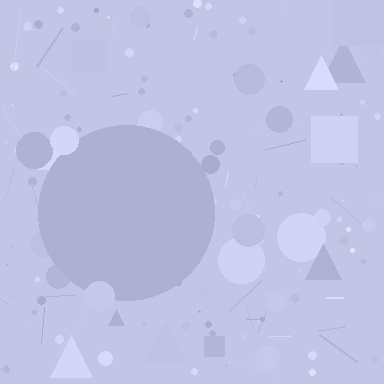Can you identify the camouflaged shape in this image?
The camouflaged shape is a circle.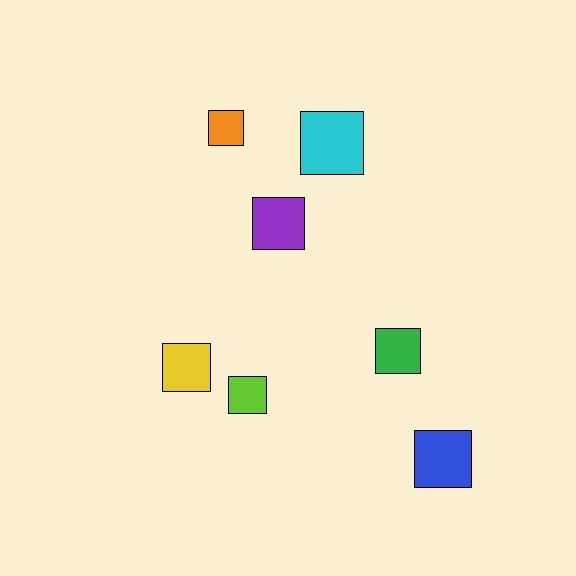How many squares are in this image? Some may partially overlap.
There are 7 squares.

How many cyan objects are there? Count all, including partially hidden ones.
There is 1 cyan object.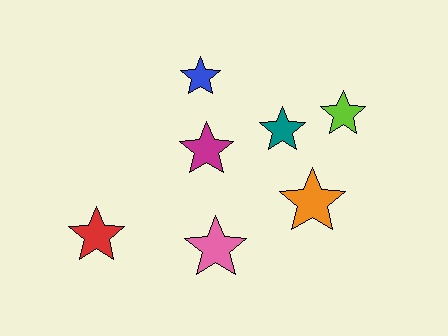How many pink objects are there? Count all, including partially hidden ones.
There is 1 pink object.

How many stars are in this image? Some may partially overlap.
There are 7 stars.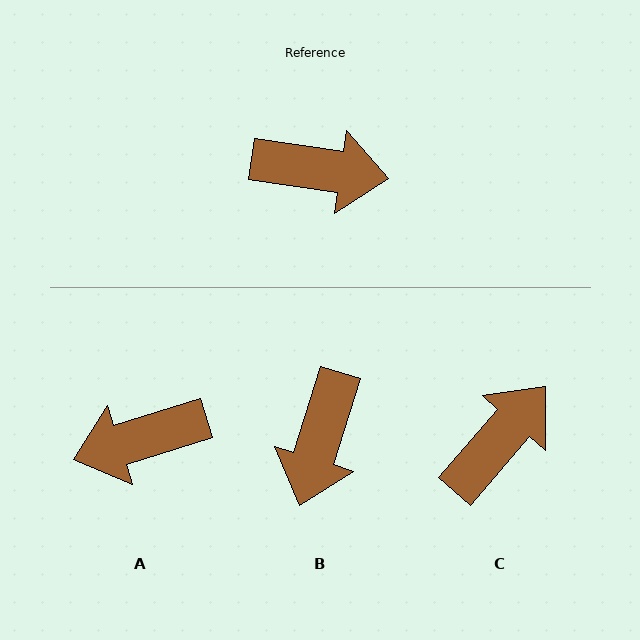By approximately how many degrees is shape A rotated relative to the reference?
Approximately 154 degrees clockwise.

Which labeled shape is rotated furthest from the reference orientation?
A, about 154 degrees away.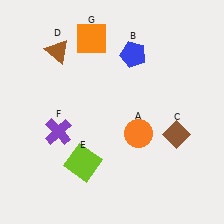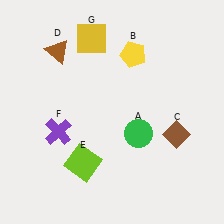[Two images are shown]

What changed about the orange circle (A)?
In Image 1, A is orange. In Image 2, it changed to green.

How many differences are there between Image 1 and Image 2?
There are 3 differences between the two images.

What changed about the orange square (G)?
In Image 1, G is orange. In Image 2, it changed to yellow.